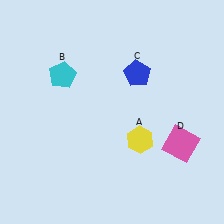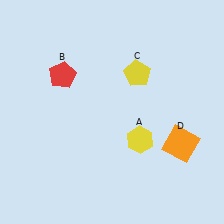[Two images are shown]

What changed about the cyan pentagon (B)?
In Image 1, B is cyan. In Image 2, it changed to red.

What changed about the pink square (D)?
In Image 1, D is pink. In Image 2, it changed to orange.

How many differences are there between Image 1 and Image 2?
There are 3 differences between the two images.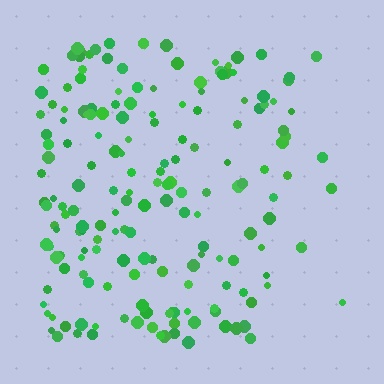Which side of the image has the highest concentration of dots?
The left.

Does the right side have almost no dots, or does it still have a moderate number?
Still a moderate number, just noticeably fewer than the left.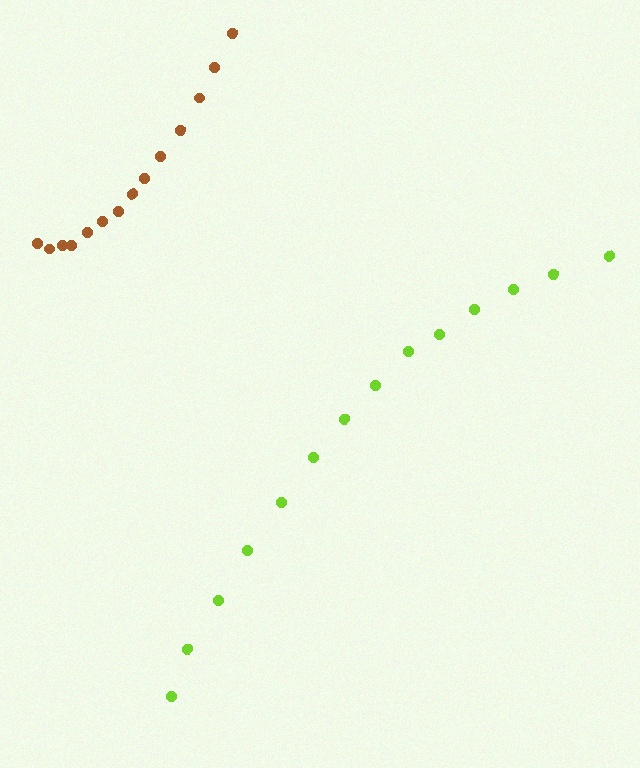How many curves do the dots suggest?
There are 2 distinct paths.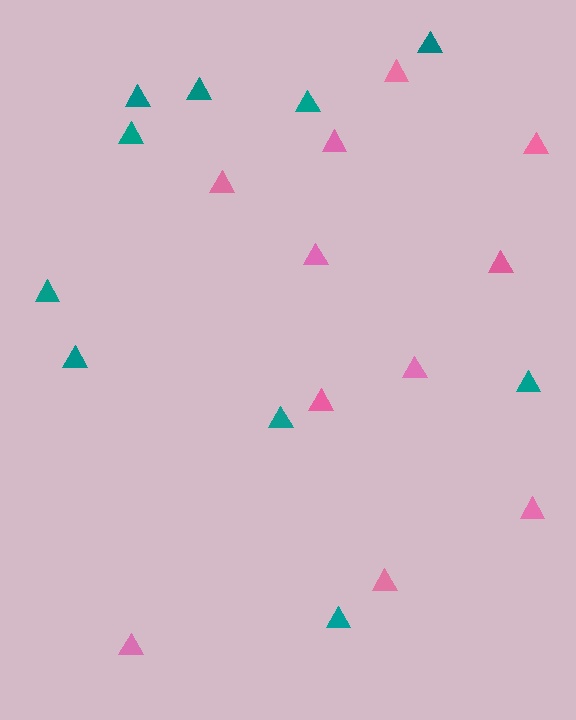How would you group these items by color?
There are 2 groups: one group of teal triangles (10) and one group of pink triangles (11).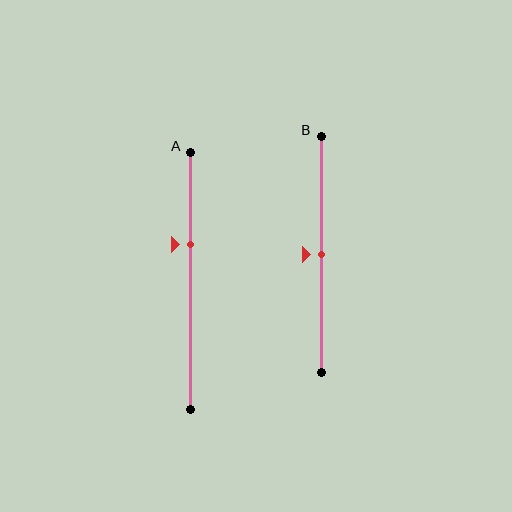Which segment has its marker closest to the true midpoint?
Segment B has its marker closest to the true midpoint.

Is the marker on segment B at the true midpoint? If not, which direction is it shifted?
Yes, the marker on segment B is at the true midpoint.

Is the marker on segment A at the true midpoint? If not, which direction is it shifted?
No, the marker on segment A is shifted upward by about 14% of the segment length.